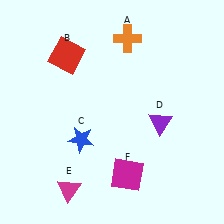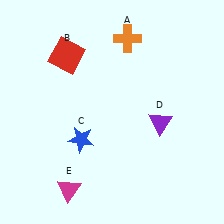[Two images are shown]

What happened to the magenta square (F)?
The magenta square (F) was removed in Image 2. It was in the bottom-right area of Image 1.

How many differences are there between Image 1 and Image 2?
There is 1 difference between the two images.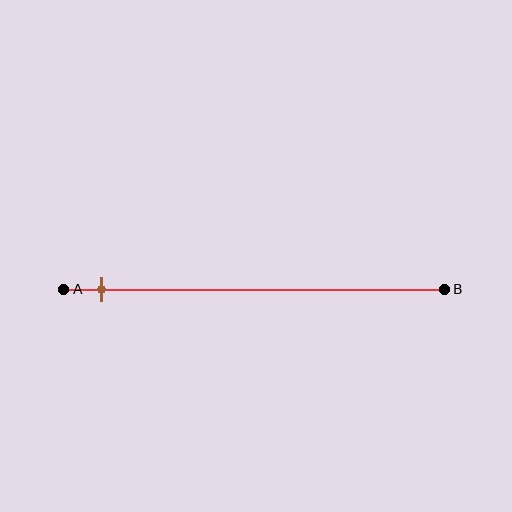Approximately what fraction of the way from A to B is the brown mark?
The brown mark is approximately 10% of the way from A to B.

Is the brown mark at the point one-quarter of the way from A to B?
No, the mark is at about 10% from A, not at the 25% one-quarter point.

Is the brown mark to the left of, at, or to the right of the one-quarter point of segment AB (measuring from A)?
The brown mark is to the left of the one-quarter point of segment AB.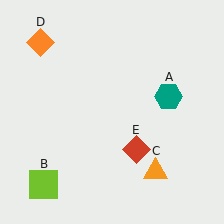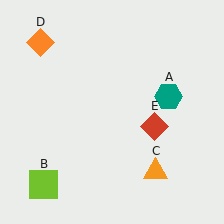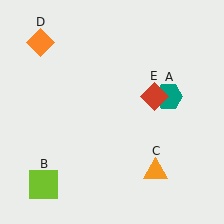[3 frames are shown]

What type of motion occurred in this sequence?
The red diamond (object E) rotated counterclockwise around the center of the scene.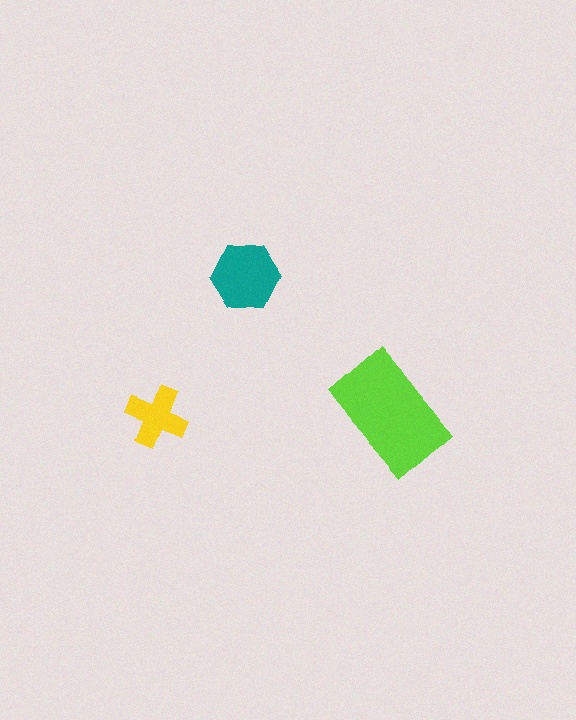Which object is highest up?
The teal hexagon is topmost.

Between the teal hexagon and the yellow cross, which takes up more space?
The teal hexagon.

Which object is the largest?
The lime rectangle.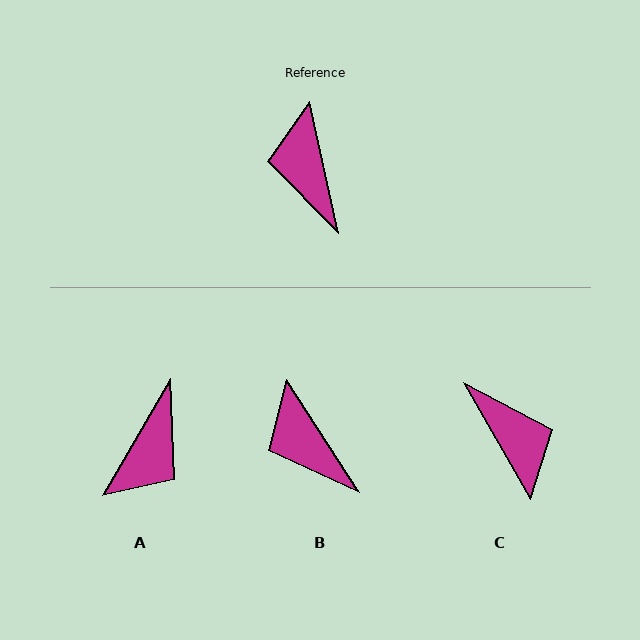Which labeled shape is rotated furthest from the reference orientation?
C, about 163 degrees away.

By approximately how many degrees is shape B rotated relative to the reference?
Approximately 21 degrees counter-clockwise.